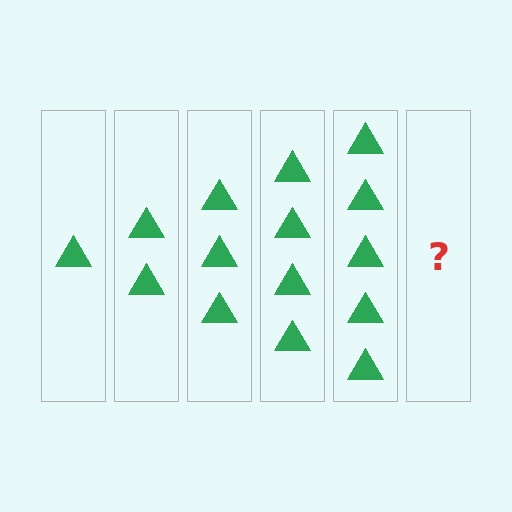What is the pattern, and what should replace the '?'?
The pattern is that each step adds one more triangle. The '?' should be 6 triangles.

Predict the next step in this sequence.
The next step is 6 triangles.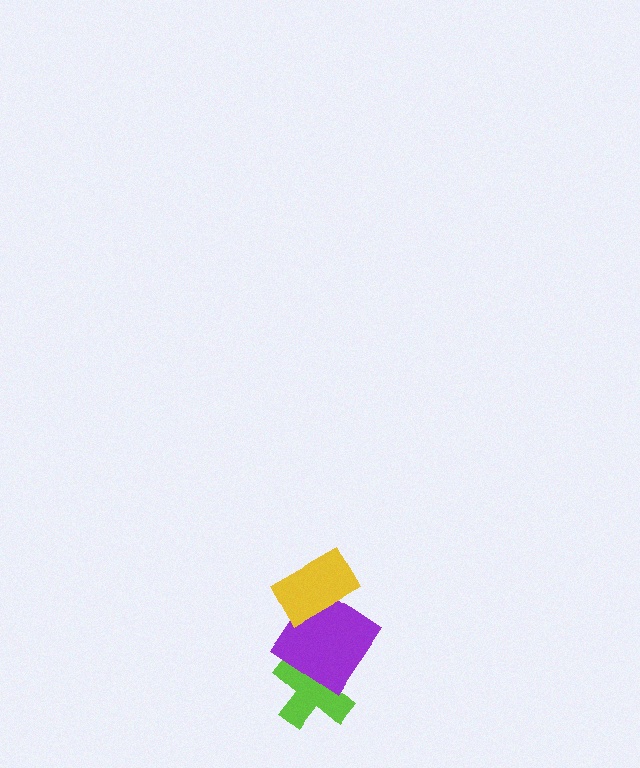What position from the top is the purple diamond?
The purple diamond is 2nd from the top.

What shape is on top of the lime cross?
The purple diamond is on top of the lime cross.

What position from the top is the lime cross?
The lime cross is 3rd from the top.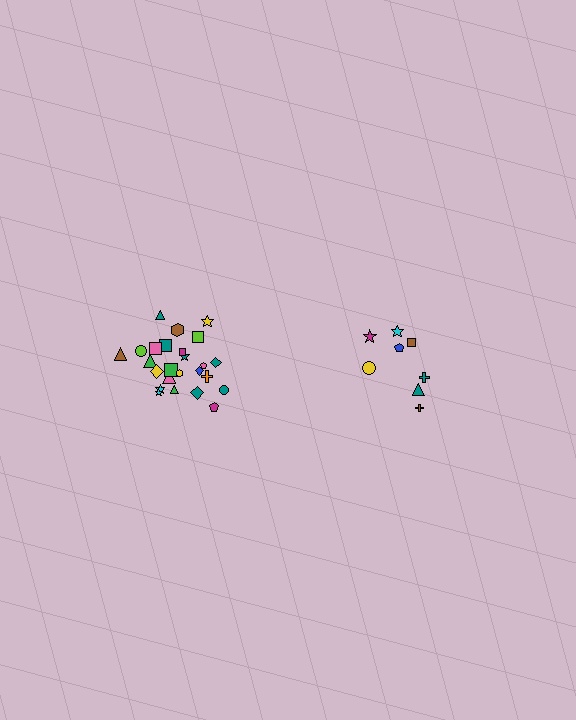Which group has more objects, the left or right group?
The left group.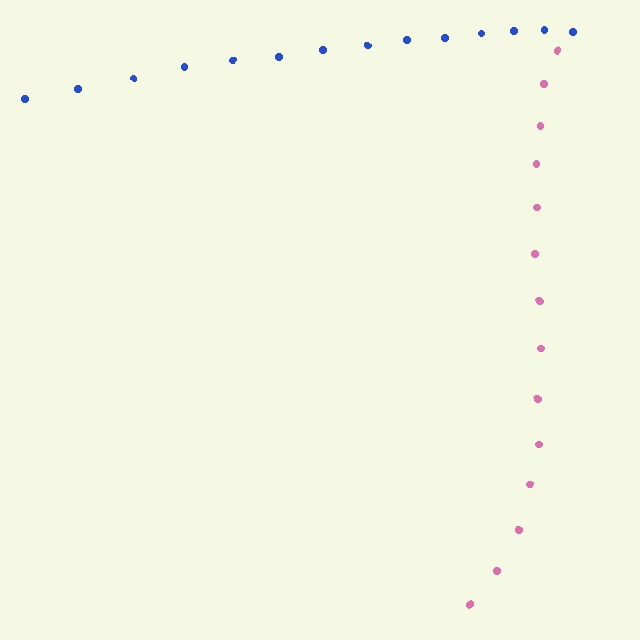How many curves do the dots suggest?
There are 2 distinct paths.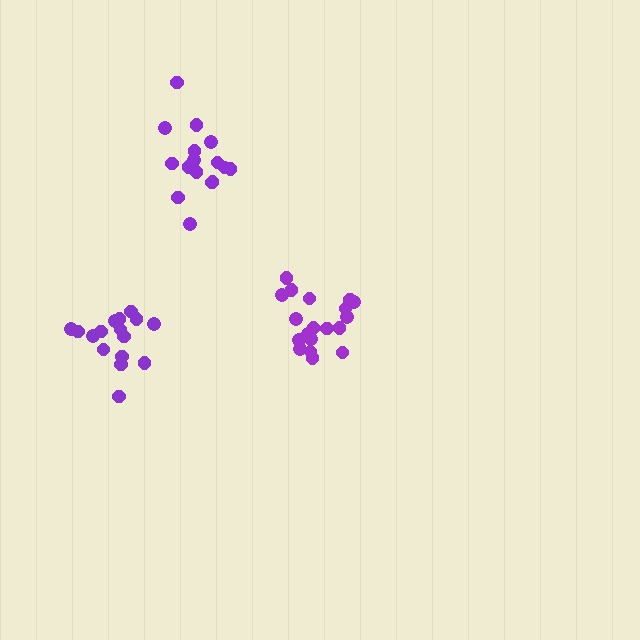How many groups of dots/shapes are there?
There are 3 groups.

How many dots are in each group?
Group 1: 19 dots, Group 2: 16 dots, Group 3: 17 dots (52 total).